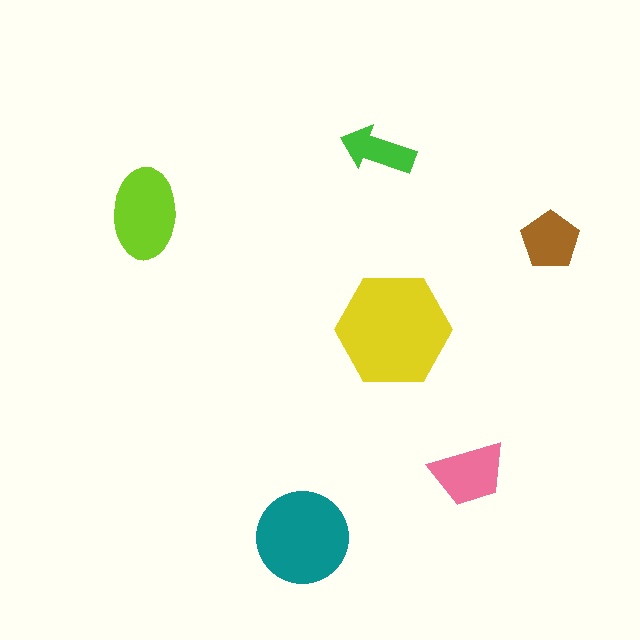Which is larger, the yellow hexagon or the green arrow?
The yellow hexagon.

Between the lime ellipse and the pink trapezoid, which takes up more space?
The lime ellipse.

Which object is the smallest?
The green arrow.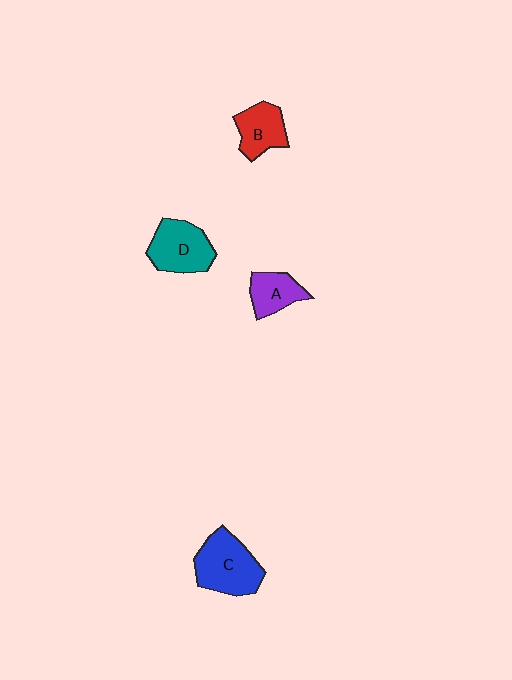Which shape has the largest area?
Shape C (blue).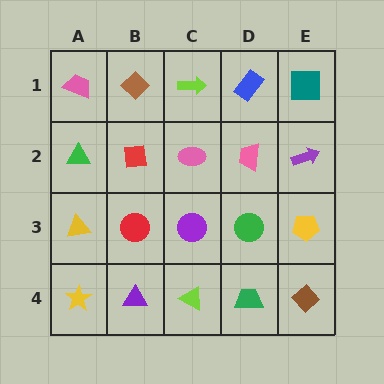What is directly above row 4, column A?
A yellow triangle.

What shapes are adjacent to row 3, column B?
A red square (row 2, column B), a purple triangle (row 4, column B), a yellow triangle (row 3, column A), a purple circle (row 3, column C).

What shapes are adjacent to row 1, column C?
A pink ellipse (row 2, column C), a brown diamond (row 1, column B), a blue rectangle (row 1, column D).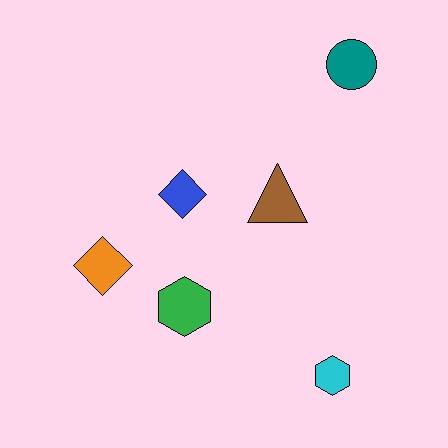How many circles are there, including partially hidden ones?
There is 1 circle.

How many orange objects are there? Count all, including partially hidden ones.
There is 1 orange object.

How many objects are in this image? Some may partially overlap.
There are 6 objects.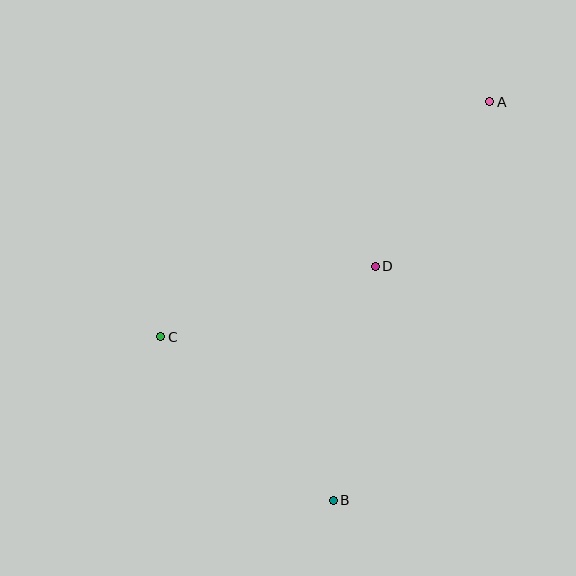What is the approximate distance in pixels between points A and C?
The distance between A and C is approximately 404 pixels.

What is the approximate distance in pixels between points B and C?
The distance between B and C is approximately 238 pixels.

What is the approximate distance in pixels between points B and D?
The distance between B and D is approximately 238 pixels.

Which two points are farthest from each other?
Points A and B are farthest from each other.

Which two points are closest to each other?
Points A and D are closest to each other.